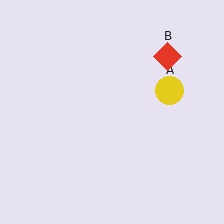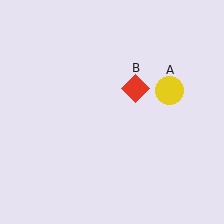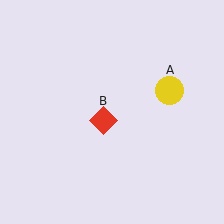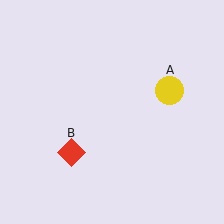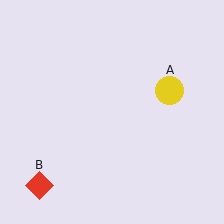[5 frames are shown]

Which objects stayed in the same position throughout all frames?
Yellow circle (object A) remained stationary.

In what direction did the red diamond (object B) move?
The red diamond (object B) moved down and to the left.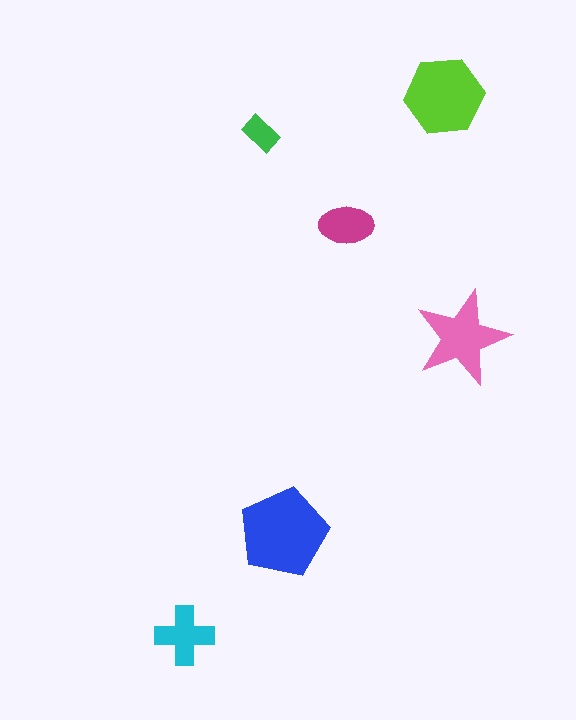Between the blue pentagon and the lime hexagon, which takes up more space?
The blue pentagon.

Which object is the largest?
The blue pentagon.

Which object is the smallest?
The green rectangle.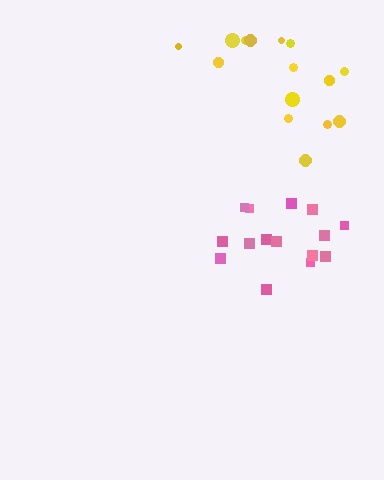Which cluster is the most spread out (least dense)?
Yellow.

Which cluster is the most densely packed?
Pink.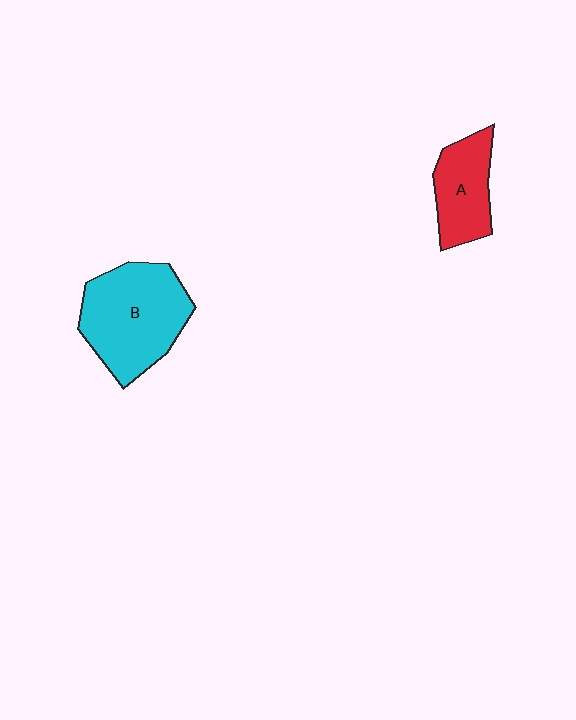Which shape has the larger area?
Shape B (cyan).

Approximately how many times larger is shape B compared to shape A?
Approximately 1.7 times.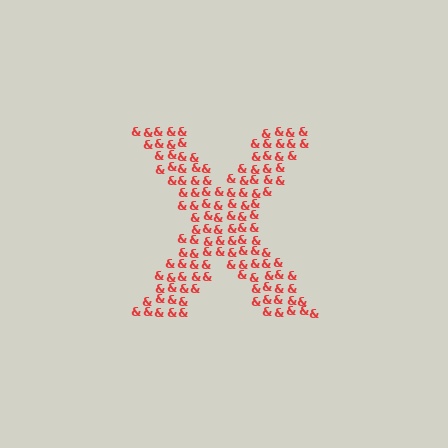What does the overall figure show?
The overall figure shows the letter X.